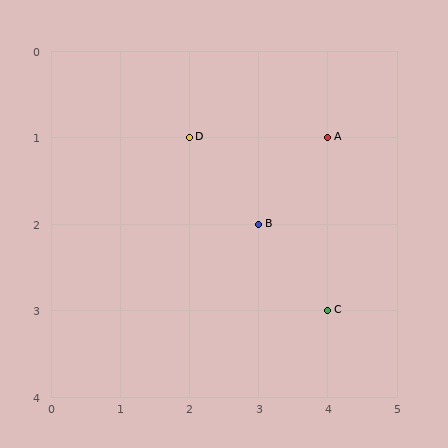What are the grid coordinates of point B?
Point B is at grid coordinates (3, 2).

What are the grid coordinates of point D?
Point D is at grid coordinates (2, 1).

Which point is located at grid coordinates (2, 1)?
Point D is at (2, 1).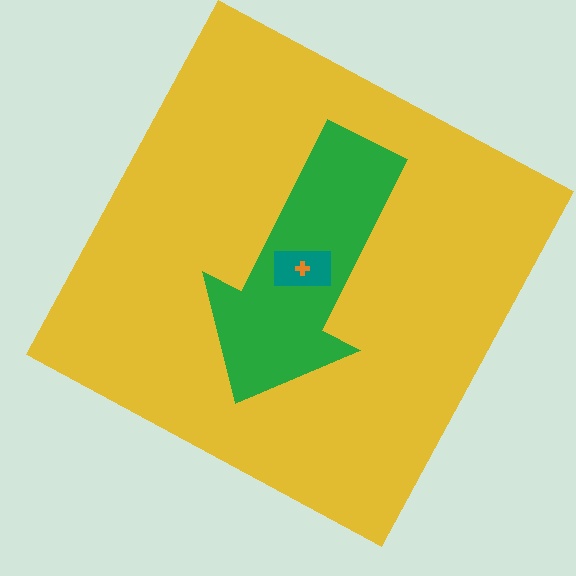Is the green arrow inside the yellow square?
Yes.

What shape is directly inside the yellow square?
The green arrow.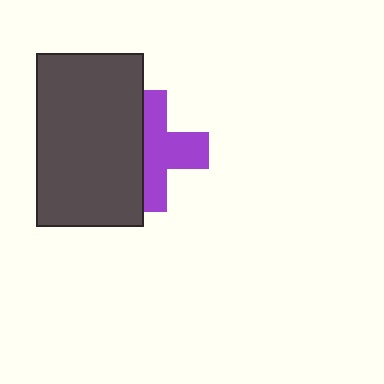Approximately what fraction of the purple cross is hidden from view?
Roughly 42% of the purple cross is hidden behind the dark gray rectangle.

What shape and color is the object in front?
The object in front is a dark gray rectangle.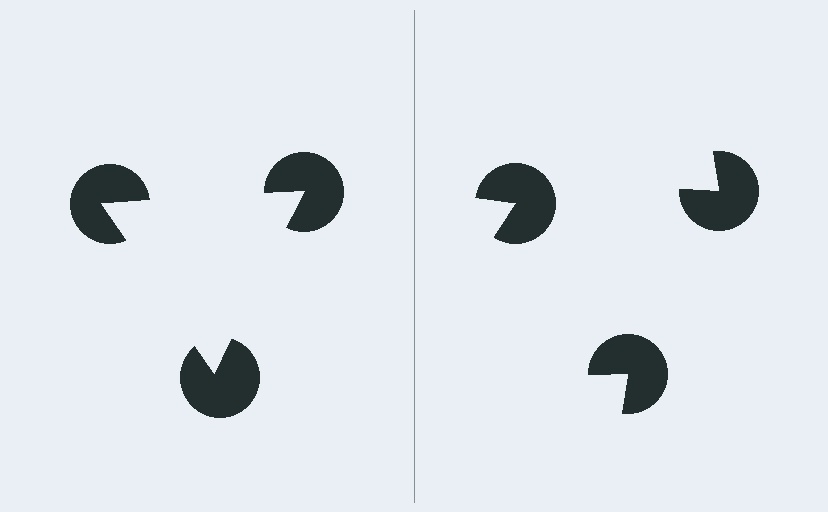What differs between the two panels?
The pac-man discs are positioned identically on both sides; only the wedge orientations differ. On the left they align to a triangle; on the right they are misaligned.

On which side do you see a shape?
An illusory triangle appears on the left side. On the right side the wedge cuts are rotated, so no coherent shape forms.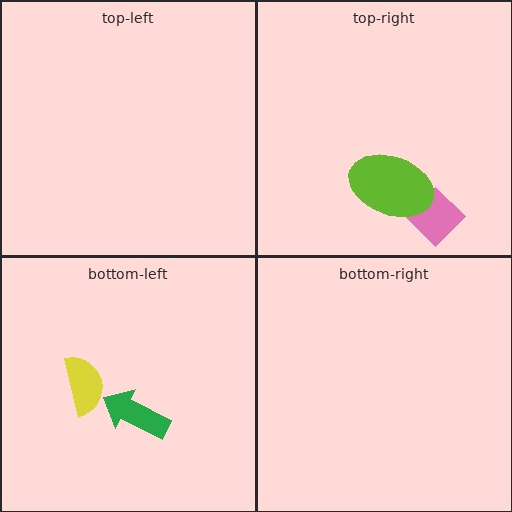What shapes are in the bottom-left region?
The green arrow, the yellow semicircle.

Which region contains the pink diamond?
The top-right region.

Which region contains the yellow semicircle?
The bottom-left region.